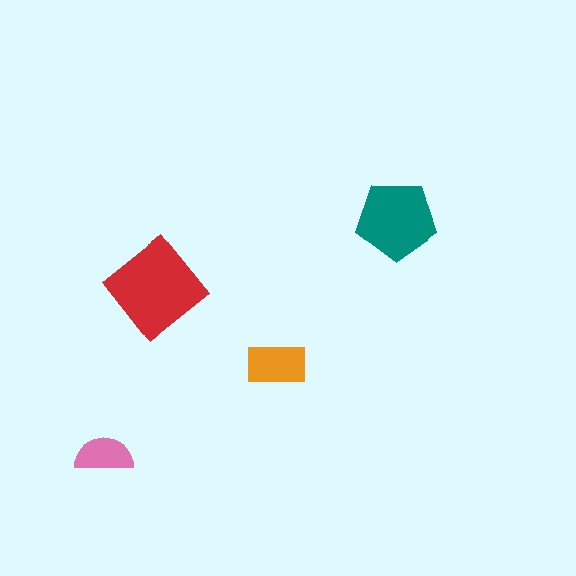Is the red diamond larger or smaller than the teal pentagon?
Larger.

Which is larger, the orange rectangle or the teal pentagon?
The teal pentagon.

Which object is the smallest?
The pink semicircle.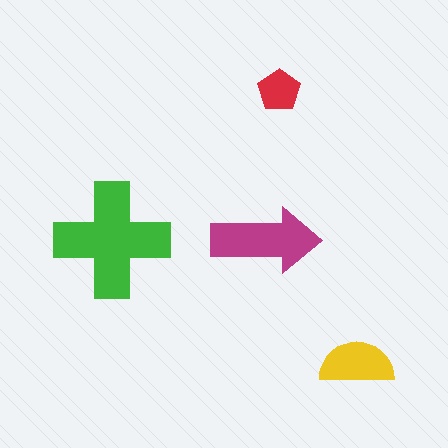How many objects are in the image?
There are 4 objects in the image.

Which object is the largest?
The green cross.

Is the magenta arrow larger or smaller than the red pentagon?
Larger.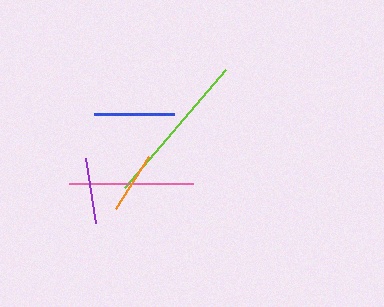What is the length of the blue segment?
The blue segment is approximately 80 pixels long.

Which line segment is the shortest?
The orange line is the shortest at approximately 61 pixels.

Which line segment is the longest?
The lime line is the longest at approximately 155 pixels.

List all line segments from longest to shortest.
From longest to shortest: lime, pink, blue, purple, orange.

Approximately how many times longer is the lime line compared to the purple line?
The lime line is approximately 2.4 times the length of the purple line.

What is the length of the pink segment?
The pink segment is approximately 124 pixels long.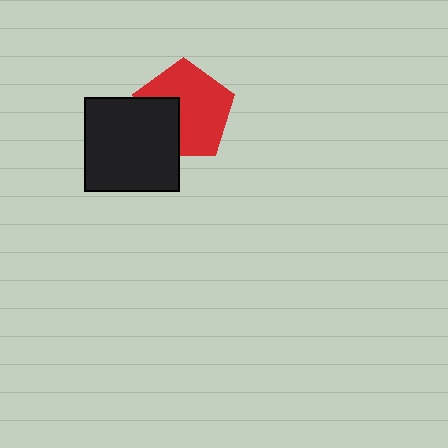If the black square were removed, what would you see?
You would see the complete red pentagon.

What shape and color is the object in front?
The object in front is a black square.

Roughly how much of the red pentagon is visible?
Most of it is visible (roughly 69%).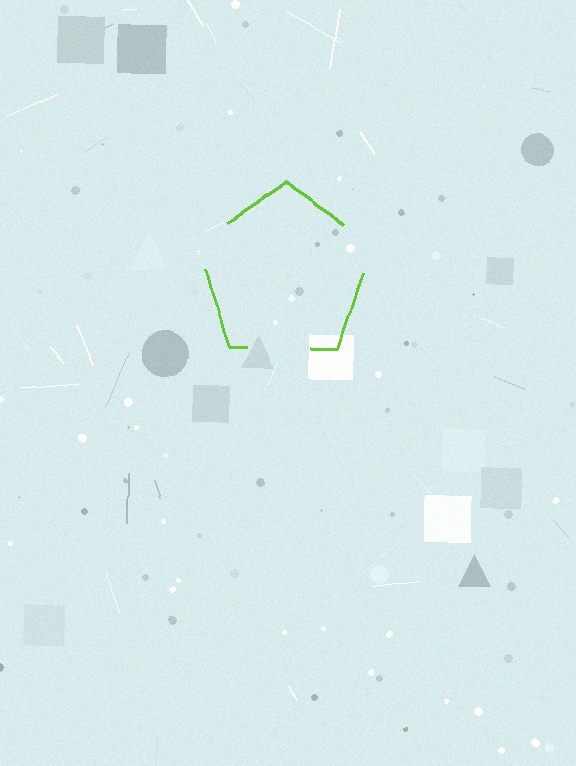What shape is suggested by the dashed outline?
The dashed outline suggests a pentagon.